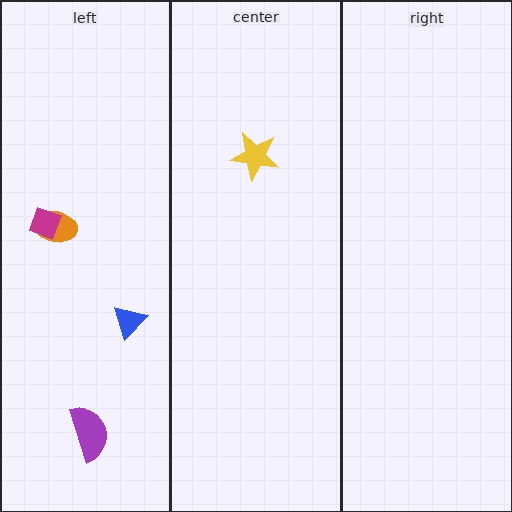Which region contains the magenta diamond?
The left region.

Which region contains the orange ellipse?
The left region.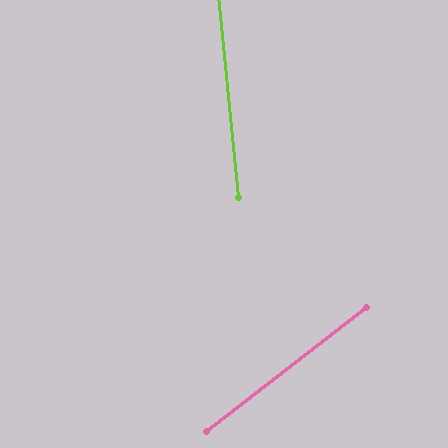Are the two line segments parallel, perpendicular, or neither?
Neither parallel nor perpendicular — they differ by about 58°.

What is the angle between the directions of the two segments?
Approximately 58 degrees.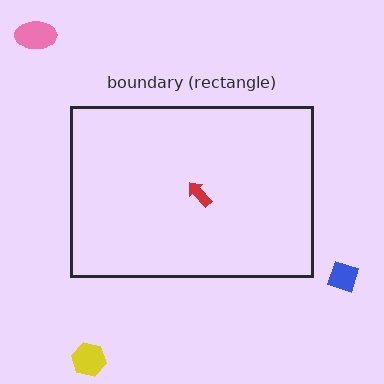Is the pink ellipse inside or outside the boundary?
Outside.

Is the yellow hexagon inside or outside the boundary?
Outside.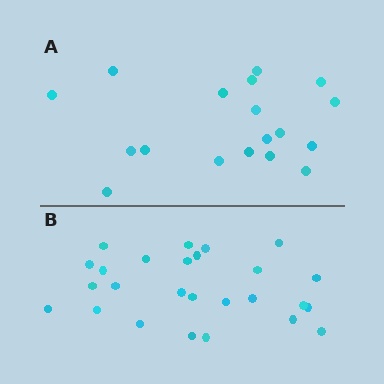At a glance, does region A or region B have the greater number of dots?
Region B (the bottom region) has more dots.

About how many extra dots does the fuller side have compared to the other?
Region B has roughly 8 or so more dots than region A.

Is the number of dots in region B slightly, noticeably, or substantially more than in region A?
Region B has noticeably more, but not dramatically so. The ratio is roughly 1.4 to 1.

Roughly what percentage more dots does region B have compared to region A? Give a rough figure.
About 45% more.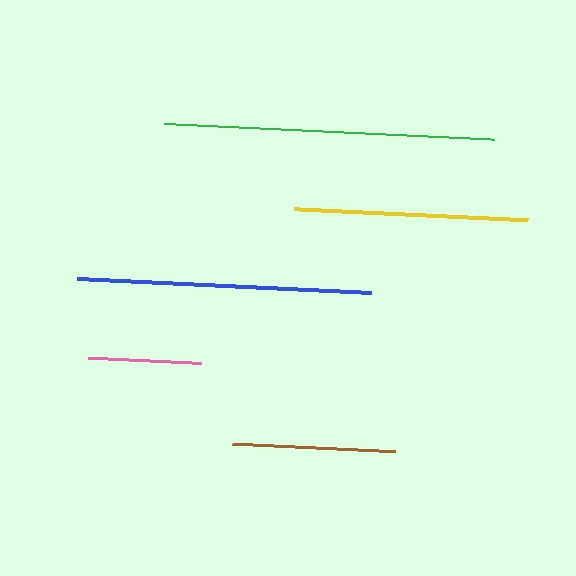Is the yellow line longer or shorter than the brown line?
The yellow line is longer than the brown line.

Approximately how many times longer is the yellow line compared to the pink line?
The yellow line is approximately 2.1 times the length of the pink line.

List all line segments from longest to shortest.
From longest to shortest: green, blue, yellow, brown, pink.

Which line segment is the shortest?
The pink line is the shortest at approximately 114 pixels.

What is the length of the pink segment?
The pink segment is approximately 114 pixels long.